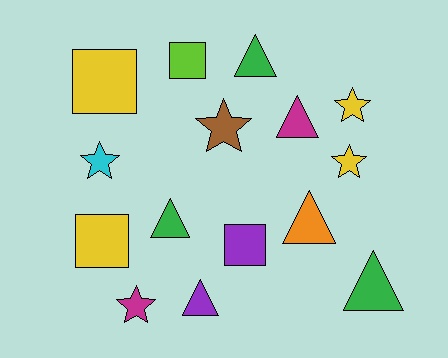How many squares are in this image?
There are 4 squares.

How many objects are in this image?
There are 15 objects.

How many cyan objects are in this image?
There is 1 cyan object.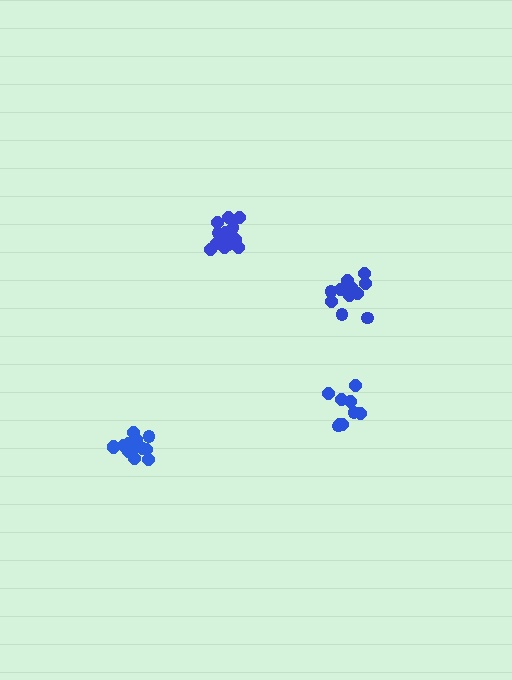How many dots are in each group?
Group 1: 13 dots, Group 2: 14 dots, Group 3: 9 dots, Group 4: 14 dots (50 total).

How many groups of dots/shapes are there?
There are 4 groups.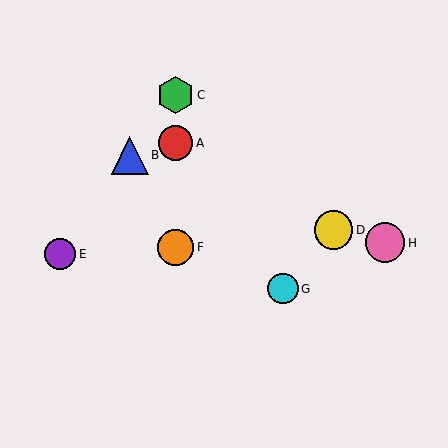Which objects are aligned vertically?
Objects A, C, F are aligned vertically.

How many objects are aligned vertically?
3 objects (A, C, F) are aligned vertically.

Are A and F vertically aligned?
Yes, both are at x≈176.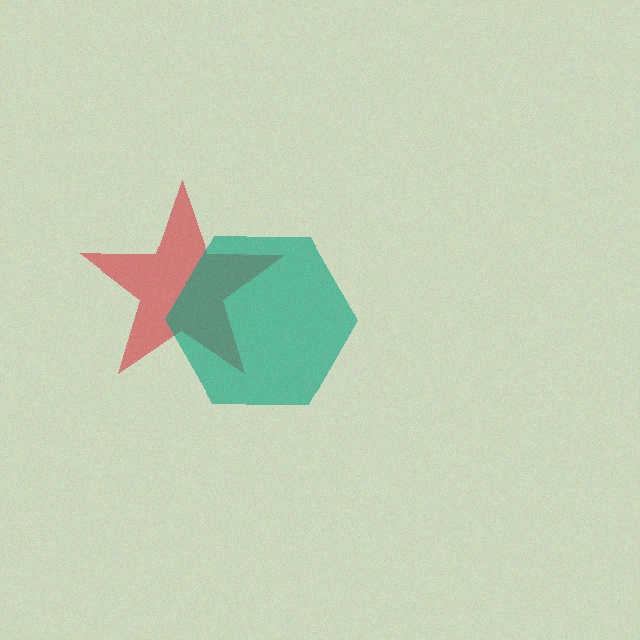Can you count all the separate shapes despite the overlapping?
Yes, there are 2 separate shapes.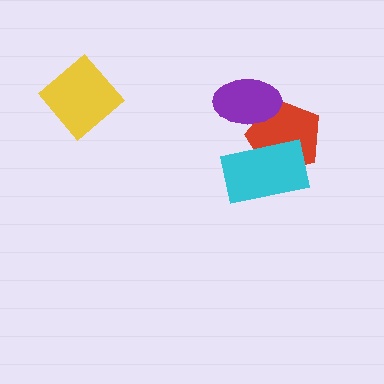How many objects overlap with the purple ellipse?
1 object overlaps with the purple ellipse.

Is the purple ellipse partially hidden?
No, no other shape covers it.